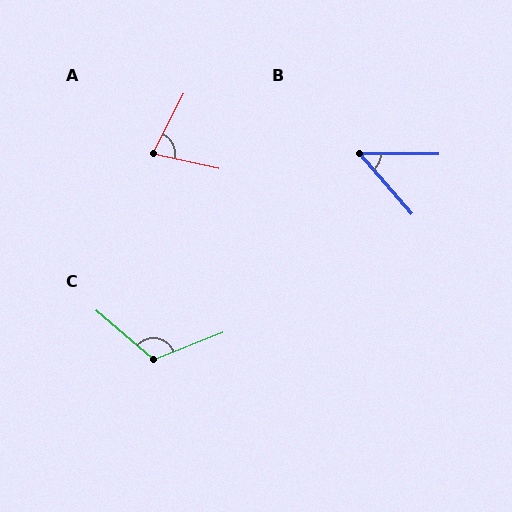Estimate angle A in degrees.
Approximately 76 degrees.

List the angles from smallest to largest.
B (49°), A (76°), C (118°).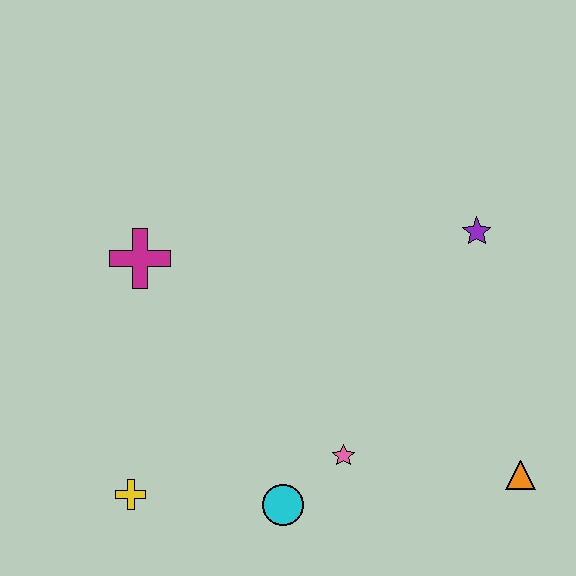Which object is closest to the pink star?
The cyan circle is closest to the pink star.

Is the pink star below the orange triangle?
No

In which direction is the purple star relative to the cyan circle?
The purple star is above the cyan circle.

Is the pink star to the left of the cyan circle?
No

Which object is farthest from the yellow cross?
The purple star is farthest from the yellow cross.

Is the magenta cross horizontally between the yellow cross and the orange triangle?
Yes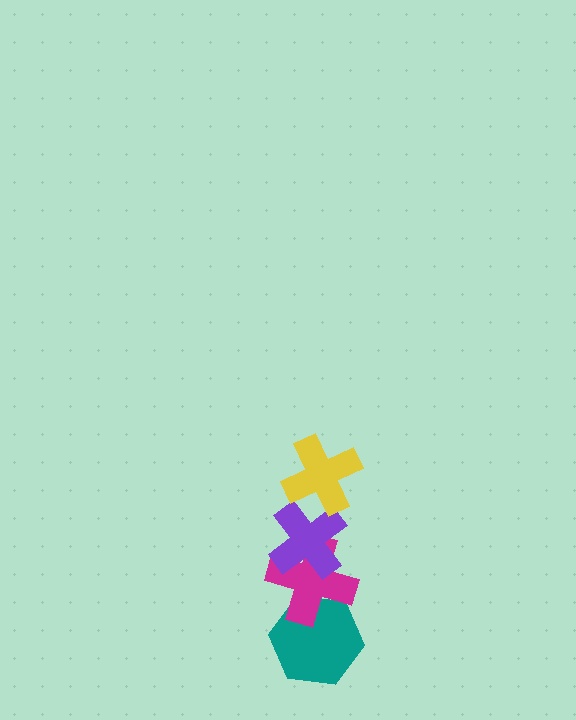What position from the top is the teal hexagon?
The teal hexagon is 4th from the top.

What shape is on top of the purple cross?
The yellow cross is on top of the purple cross.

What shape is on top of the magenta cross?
The purple cross is on top of the magenta cross.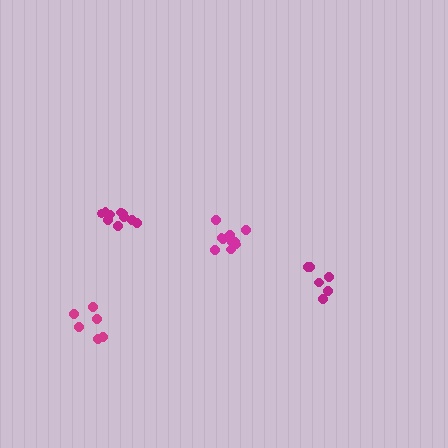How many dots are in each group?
Group 1: 10 dots, Group 2: 6 dots, Group 3: 10 dots, Group 4: 6 dots (32 total).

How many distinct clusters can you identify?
There are 4 distinct clusters.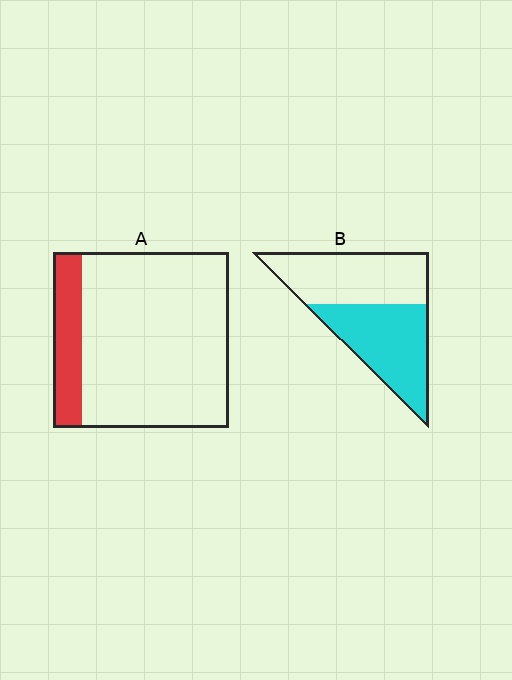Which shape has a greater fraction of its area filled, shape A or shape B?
Shape B.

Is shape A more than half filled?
No.